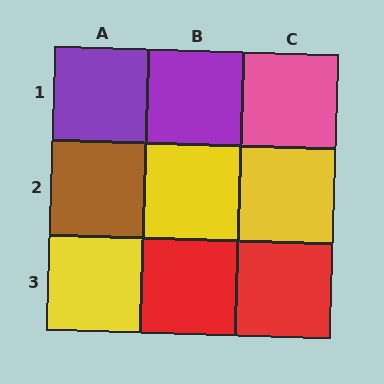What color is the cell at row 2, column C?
Yellow.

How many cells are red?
2 cells are red.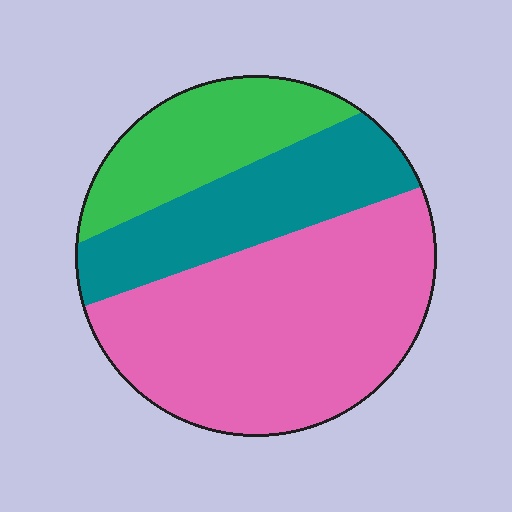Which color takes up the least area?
Green, at roughly 20%.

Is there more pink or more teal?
Pink.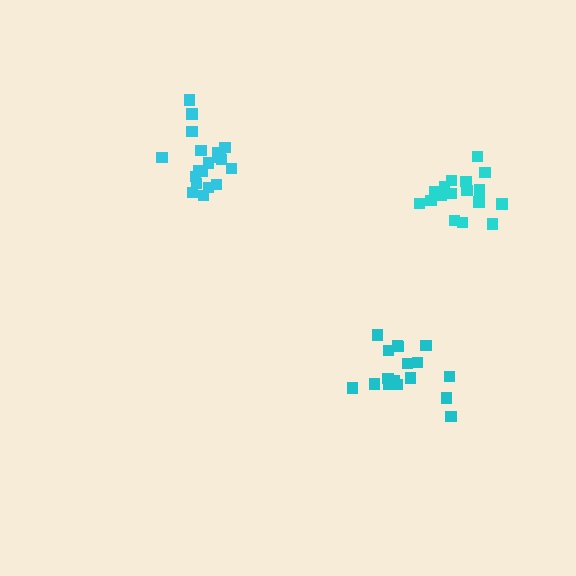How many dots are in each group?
Group 1: 19 dots, Group 2: 17 dots, Group 3: 17 dots (53 total).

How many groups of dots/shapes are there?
There are 3 groups.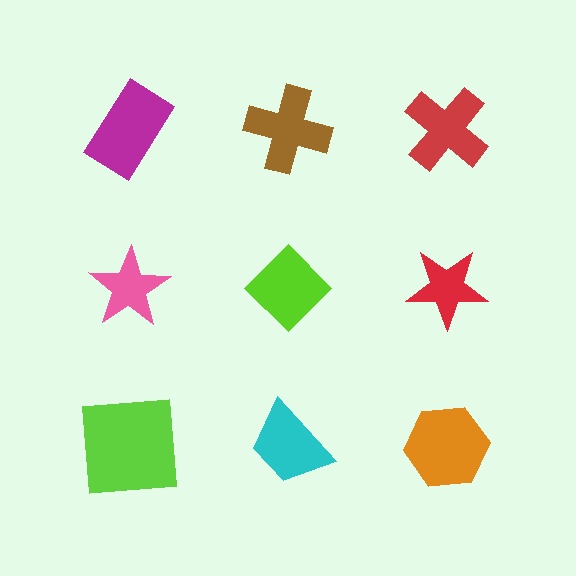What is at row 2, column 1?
A pink star.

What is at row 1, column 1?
A magenta rectangle.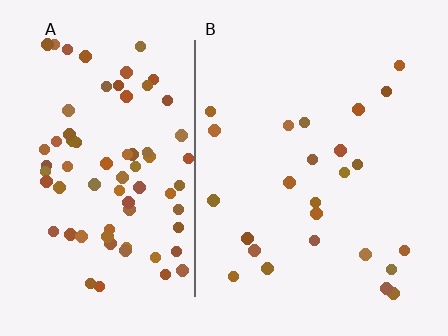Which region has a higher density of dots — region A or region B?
A (the left).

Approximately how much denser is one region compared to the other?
Approximately 3.1× — region A over region B.